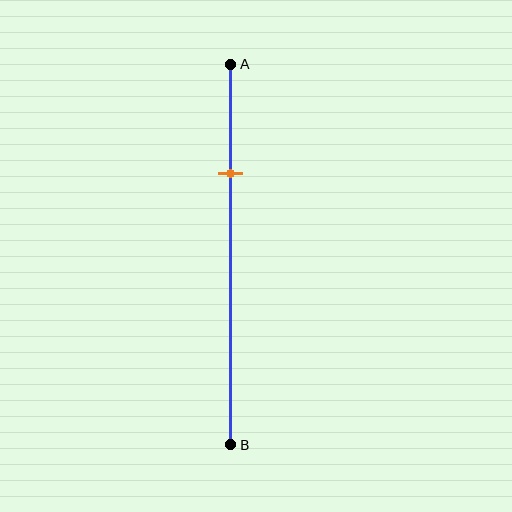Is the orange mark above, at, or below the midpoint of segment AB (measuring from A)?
The orange mark is above the midpoint of segment AB.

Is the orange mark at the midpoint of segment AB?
No, the mark is at about 30% from A, not at the 50% midpoint.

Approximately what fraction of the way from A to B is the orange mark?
The orange mark is approximately 30% of the way from A to B.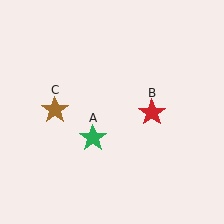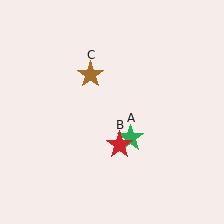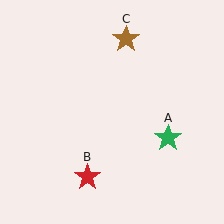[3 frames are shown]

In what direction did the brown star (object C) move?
The brown star (object C) moved up and to the right.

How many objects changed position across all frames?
3 objects changed position: green star (object A), red star (object B), brown star (object C).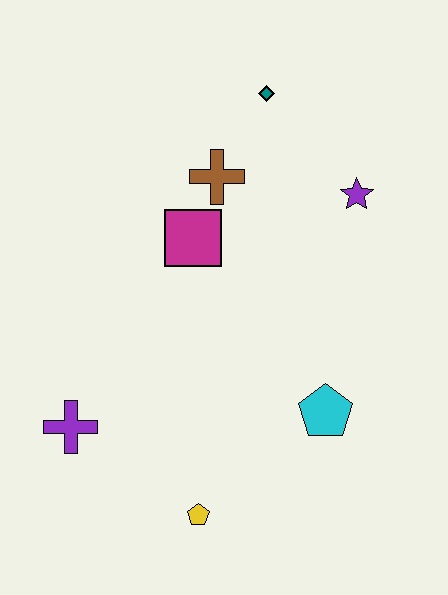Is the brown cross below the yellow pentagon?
No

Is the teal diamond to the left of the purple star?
Yes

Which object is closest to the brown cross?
The magenta square is closest to the brown cross.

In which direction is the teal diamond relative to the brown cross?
The teal diamond is above the brown cross.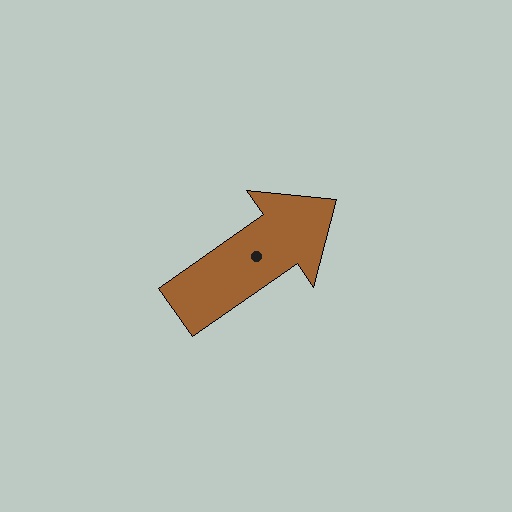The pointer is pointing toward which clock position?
Roughly 2 o'clock.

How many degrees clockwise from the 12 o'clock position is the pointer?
Approximately 55 degrees.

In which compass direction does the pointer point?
Northeast.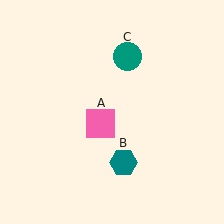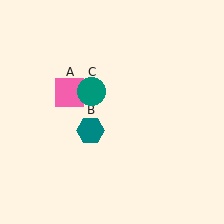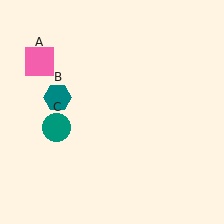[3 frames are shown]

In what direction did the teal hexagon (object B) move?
The teal hexagon (object B) moved up and to the left.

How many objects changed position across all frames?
3 objects changed position: pink square (object A), teal hexagon (object B), teal circle (object C).